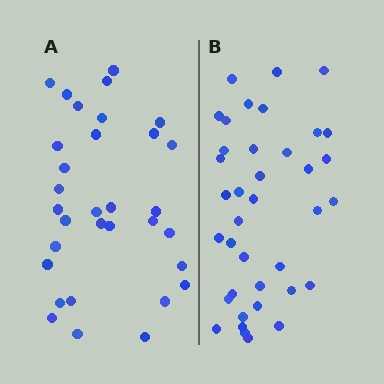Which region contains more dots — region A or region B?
Region B (the right region) has more dots.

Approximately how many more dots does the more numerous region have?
Region B has about 6 more dots than region A.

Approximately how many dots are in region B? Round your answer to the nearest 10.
About 40 dots. (The exact count is 38, which rounds to 40.)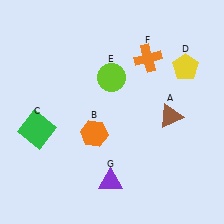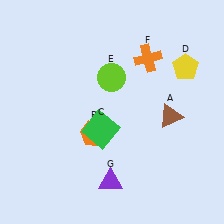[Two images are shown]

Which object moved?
The green square (C) moved right.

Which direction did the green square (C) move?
The green square (C) moved right.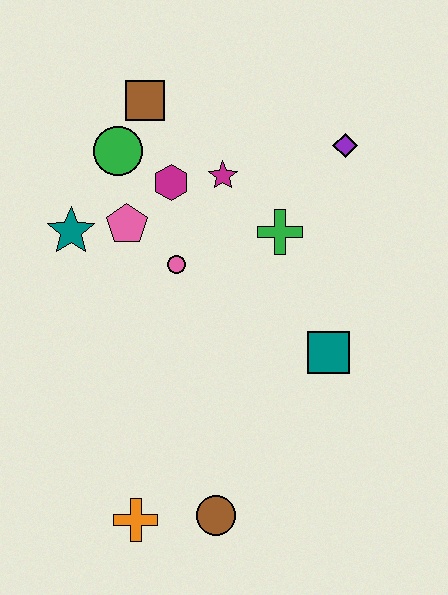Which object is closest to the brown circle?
The orange cross is closest to the brown circle.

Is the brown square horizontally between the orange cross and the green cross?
Yes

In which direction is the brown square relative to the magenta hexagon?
The brown square is above the magenta hexagon.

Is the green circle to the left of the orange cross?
Yes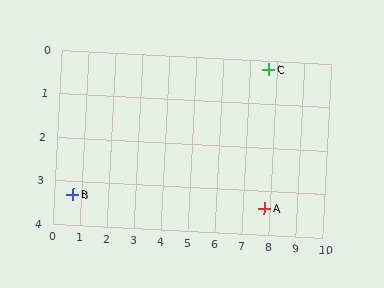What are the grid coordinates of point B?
Point B is at approximately (0.7, 3.3).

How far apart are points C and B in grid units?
Points C and B are about 7.7 grid units apart.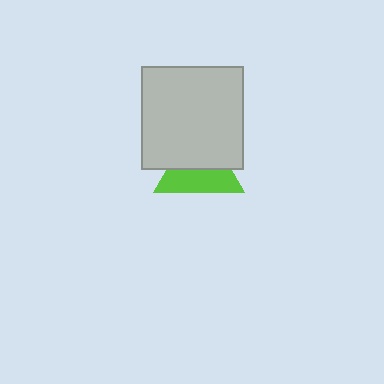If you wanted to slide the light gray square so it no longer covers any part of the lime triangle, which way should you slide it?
Slide it up — that is the most direct way to separate the two shapes.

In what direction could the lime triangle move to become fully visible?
The lime triangle could move down. That would shift it out from behind the light gray square entirely.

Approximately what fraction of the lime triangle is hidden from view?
Roughly 49% of the lime triangle is hidden behind the light gray square.